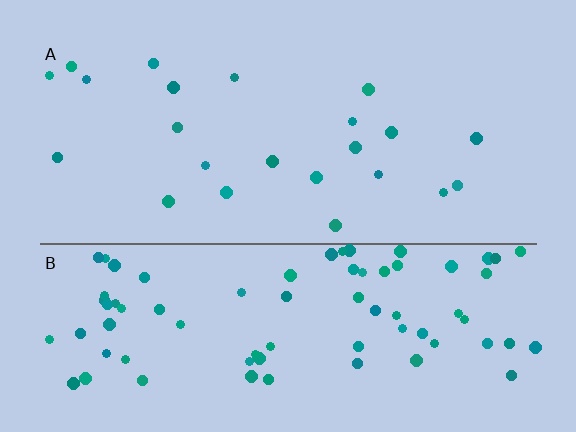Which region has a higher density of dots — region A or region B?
B (the bottom).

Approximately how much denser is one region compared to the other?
Approximately 3.5× — region B over region A.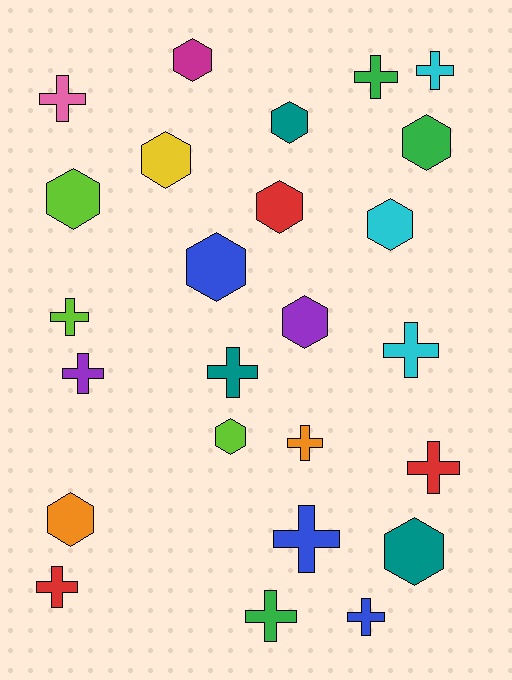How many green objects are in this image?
There are 3 green objects.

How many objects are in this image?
There are 25 objects.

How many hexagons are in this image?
There are 12 hexagons.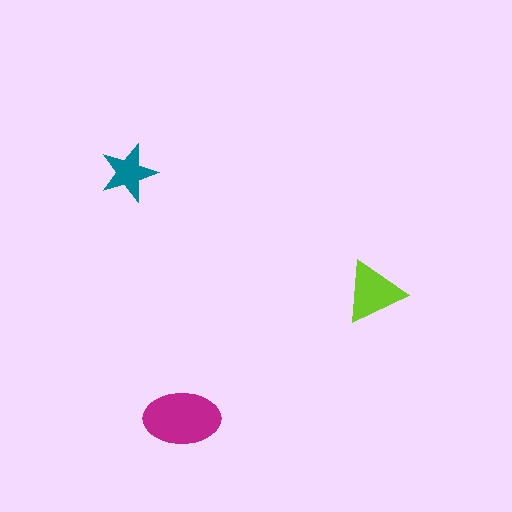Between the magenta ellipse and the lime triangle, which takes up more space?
The magenta ellipse.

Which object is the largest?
The magenta ellipse.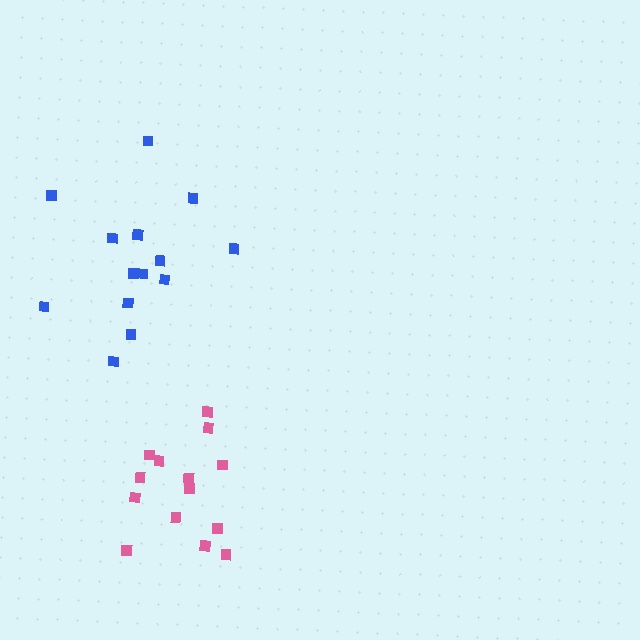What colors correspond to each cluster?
The clusters are colored: blue, pink.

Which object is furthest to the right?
The pink cluster is rightmost.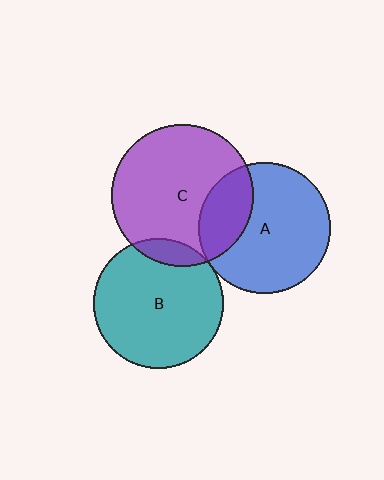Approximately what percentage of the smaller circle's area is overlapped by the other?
Approximately 10%.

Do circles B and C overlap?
Yes.